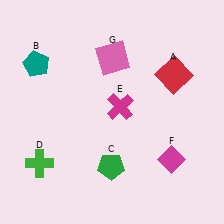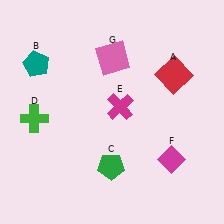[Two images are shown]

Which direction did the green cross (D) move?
The green cross (D) moved up.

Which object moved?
The green cross (D) moved up.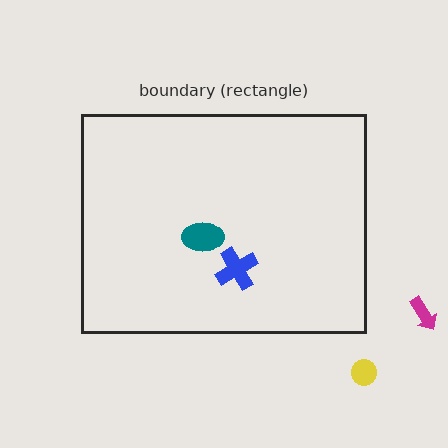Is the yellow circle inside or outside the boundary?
Outside.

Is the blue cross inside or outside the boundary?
Inside.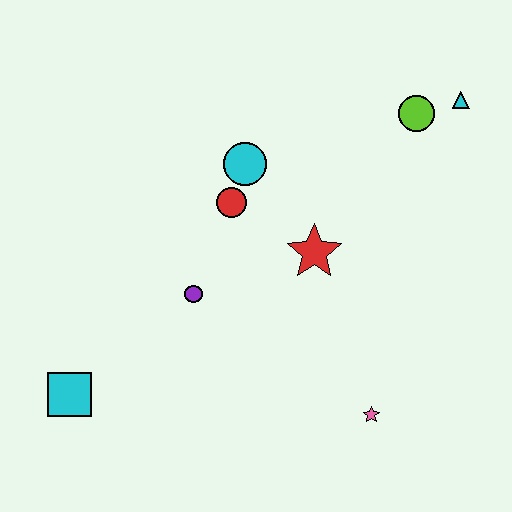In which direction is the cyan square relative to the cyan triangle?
The cyan square is to the left of the cyan triangle.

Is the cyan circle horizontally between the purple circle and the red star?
Yes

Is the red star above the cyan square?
Yes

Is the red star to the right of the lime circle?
No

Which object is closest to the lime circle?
The cyan triangle is closest to the lime circle.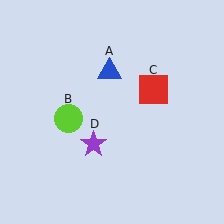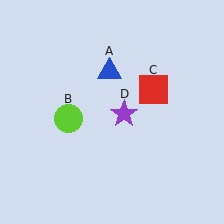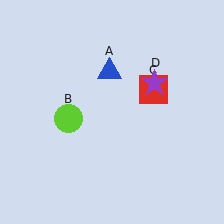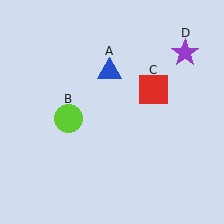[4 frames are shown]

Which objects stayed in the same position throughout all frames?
Blue triangle (object A) and lime circle (object B) and red square (object C) remained stationary.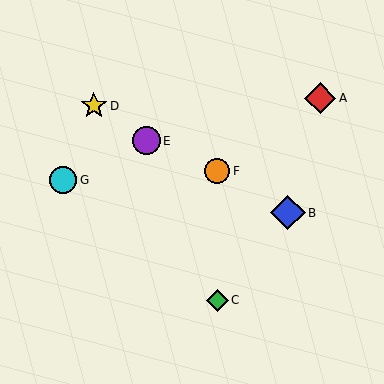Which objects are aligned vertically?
Objects C, F are aligned vertically.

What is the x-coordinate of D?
Object D is at x≈94.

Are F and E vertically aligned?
No, F is at x≈217 and E is at x≈146.